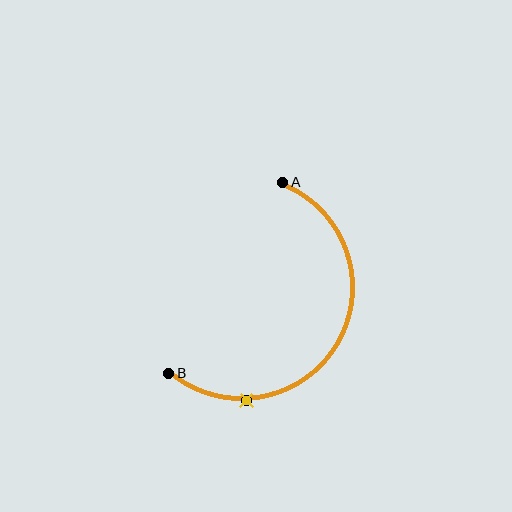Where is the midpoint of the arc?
The arc midpoint is the point on the curve farthest from the straight line joining A and B. It sits to the right of that line.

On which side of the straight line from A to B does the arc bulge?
The arc bulges to the right of the straight line connecting A and B.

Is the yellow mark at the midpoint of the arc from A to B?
No. The yellow mark lies on the arc but is closer to endpoint B. The arc midpoint would be at the point on the curve equidistant along the arc from both A and B.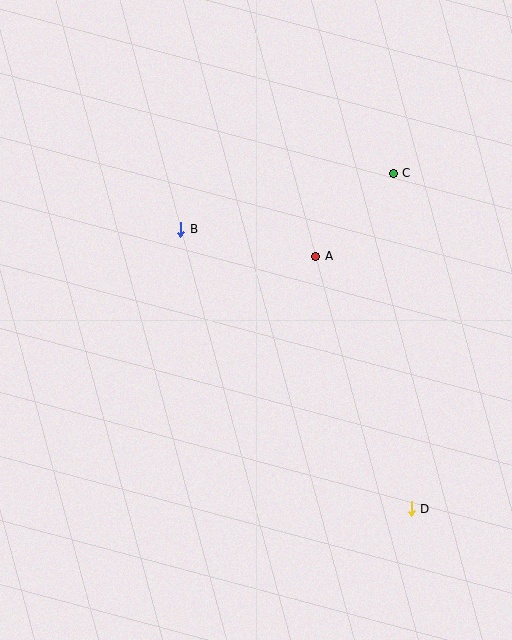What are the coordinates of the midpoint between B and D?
The midpoint between B and D is at (296, 369).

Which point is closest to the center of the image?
Point A at (316, 256) is closest to the center.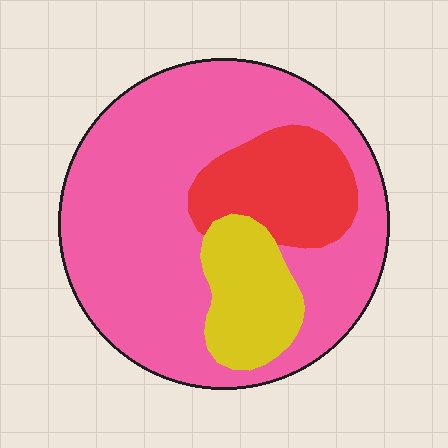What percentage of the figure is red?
Red takes up about one sixth (1/6) of the figure.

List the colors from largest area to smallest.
From largest to smallest: pink, red, yellow.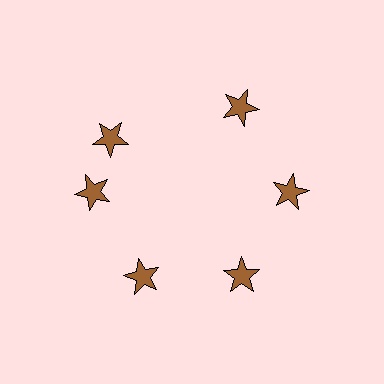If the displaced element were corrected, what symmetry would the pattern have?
It would have 6-fold rotational symmetry — the pattern would map onto itself every 60 degrees.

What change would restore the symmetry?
The symmetry would be restored by rotating it back into even spacing with its neighbors so that all 6 stars sit at equal angles and equal distance from the center.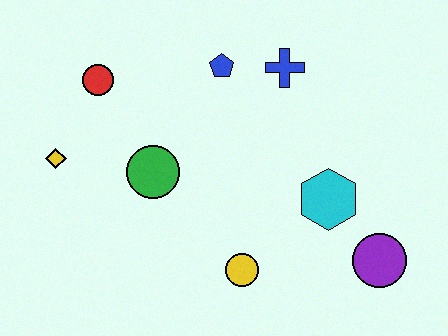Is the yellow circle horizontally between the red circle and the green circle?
No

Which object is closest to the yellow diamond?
The red circle is closest to the yellow diamond.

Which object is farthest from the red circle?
The purple circle is farthest from the red circle.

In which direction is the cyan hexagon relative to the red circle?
The cyan hexagon is to the right of the red circle.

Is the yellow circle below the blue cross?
Yes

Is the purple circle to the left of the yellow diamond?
No